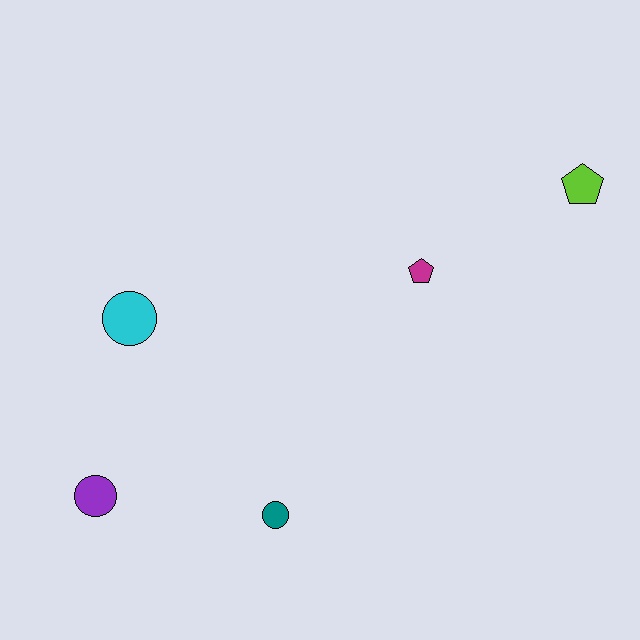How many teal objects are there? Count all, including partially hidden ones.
There is 1 teal object.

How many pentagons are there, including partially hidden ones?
There are 2 pentagons.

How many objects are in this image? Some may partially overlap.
There are 5 objects.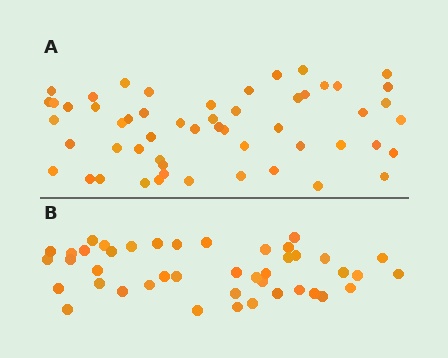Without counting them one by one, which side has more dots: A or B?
Region A (the top region) has more dots.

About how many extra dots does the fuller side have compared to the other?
Region A has roughly 12 or so more dots than region B.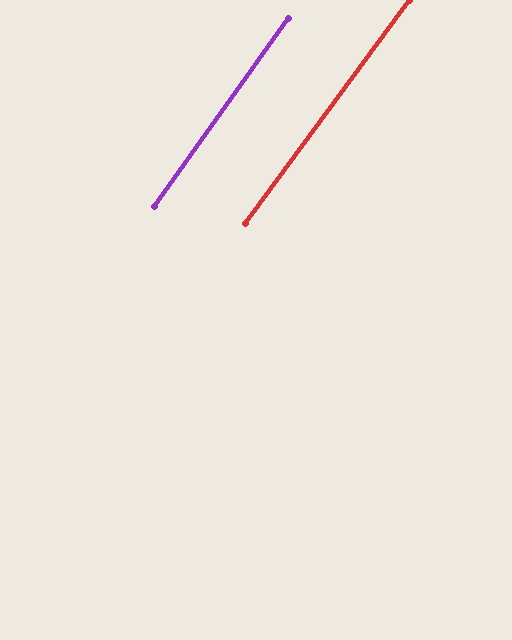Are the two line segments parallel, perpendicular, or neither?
Parallel — their directions differ by only 0.7°.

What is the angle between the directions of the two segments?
Approximately 1 degree.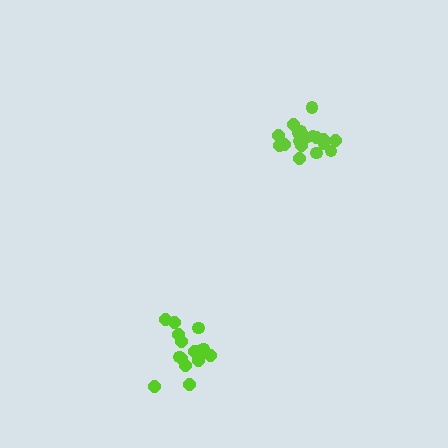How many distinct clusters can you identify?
There are 2 distinct clusters.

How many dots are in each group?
Group 1: 17 dots, Group 2: 19 dots (36 total).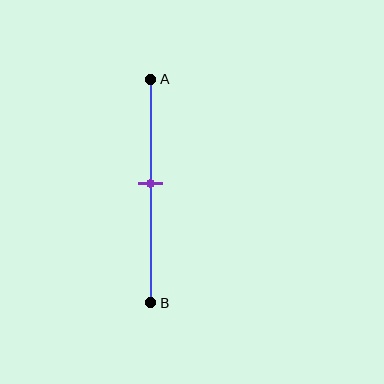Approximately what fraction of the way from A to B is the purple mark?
The purple mark is approximately 45% of the way from A to B.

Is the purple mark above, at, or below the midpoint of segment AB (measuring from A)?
The purple mark is above the midpoint of segment AB.